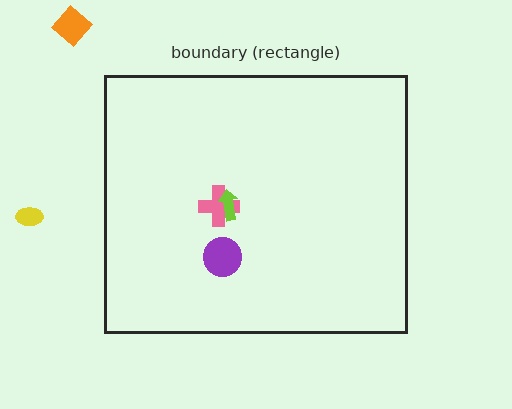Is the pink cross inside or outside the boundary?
Inside.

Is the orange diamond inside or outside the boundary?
Outside.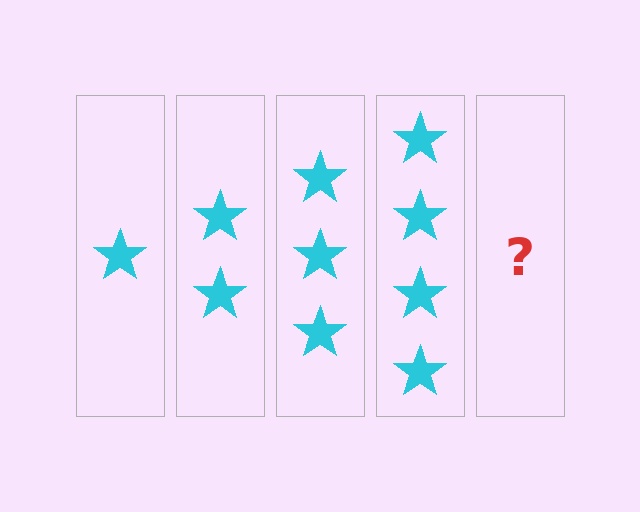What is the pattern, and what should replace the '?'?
The pattern is that each step adds one more star. The '?' should be 5 stars.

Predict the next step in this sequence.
The next step is 5 stars.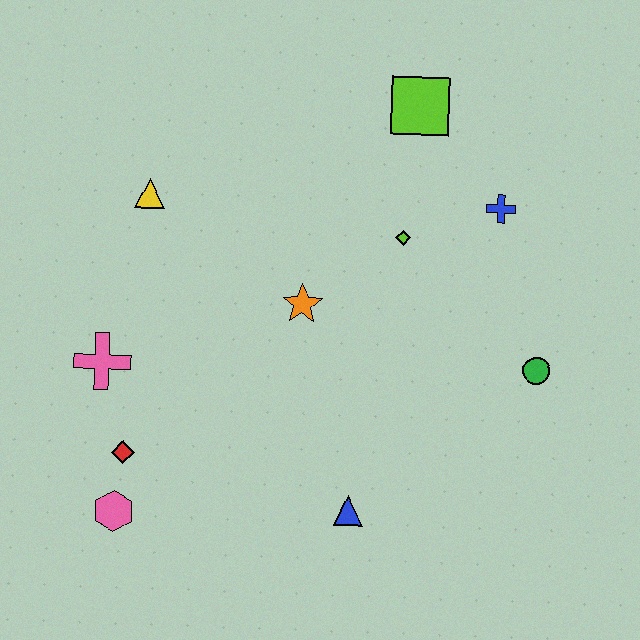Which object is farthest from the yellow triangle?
The green circle is farthest from the yellow triangle.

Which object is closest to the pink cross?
The red diamond is closest to the pink cross.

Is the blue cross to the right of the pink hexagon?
Yes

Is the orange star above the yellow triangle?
No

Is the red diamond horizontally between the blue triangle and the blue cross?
No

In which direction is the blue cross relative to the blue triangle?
The blue cross is above the blue triangle.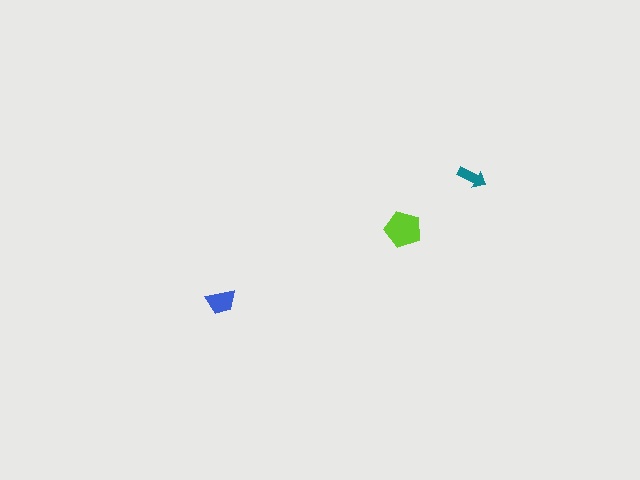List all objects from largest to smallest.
The lime pentagon, the blue trapezoid, the teal arrow.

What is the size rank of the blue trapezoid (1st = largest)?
2nd.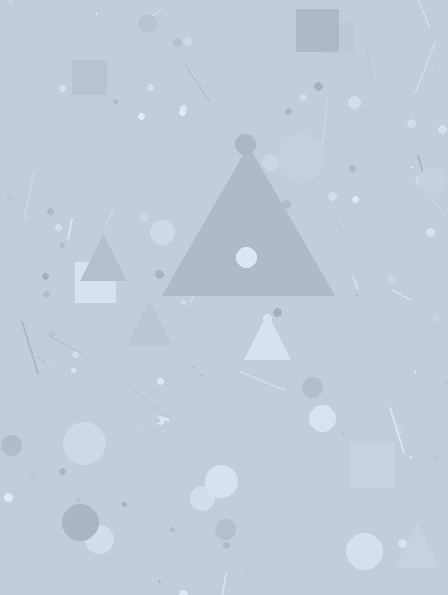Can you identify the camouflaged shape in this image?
The camouflaged shape is a triangle.